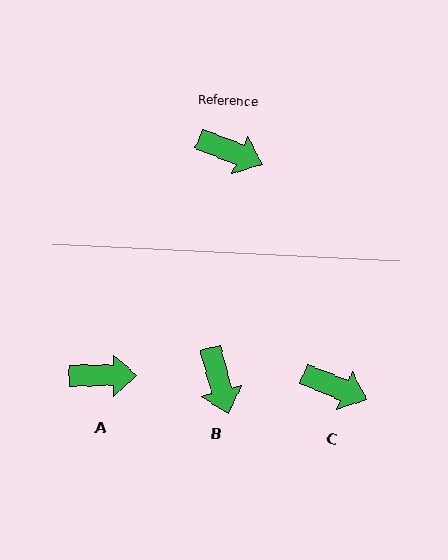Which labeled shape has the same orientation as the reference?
C.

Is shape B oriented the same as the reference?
No, it is off by about 53 degrees.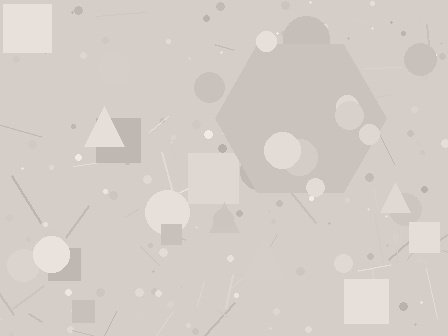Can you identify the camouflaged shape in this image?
The camouflaged shape is a hexagon.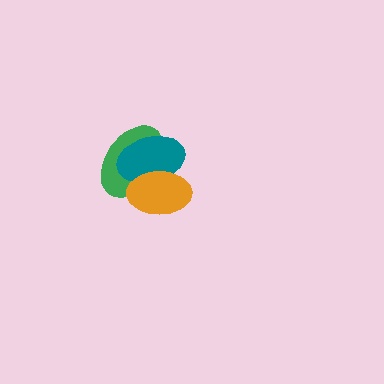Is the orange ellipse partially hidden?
No, no other shape covers it.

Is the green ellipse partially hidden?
Yes, it is partially covered by another shape.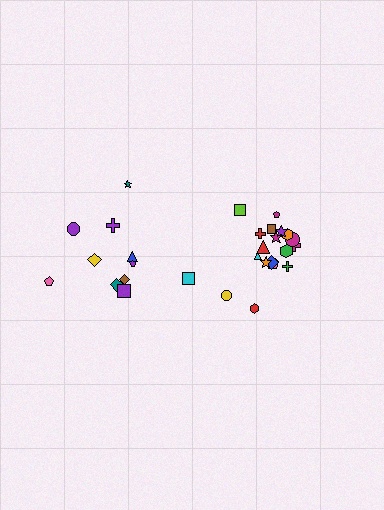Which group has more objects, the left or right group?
The right group.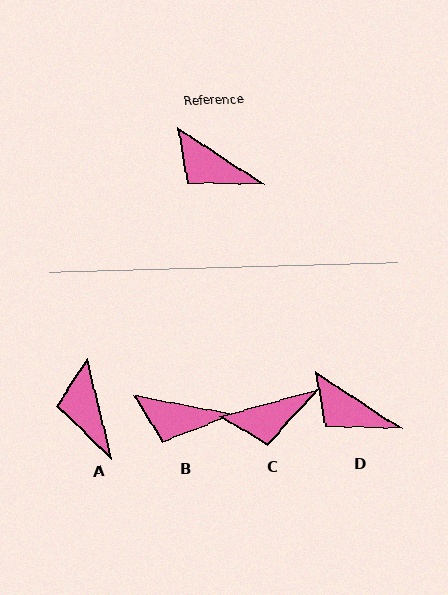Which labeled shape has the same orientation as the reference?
D.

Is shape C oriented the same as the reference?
No, it is off by about 49 degrees.